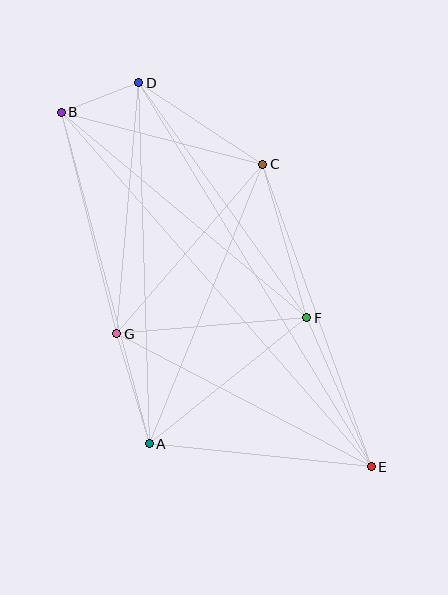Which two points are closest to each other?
Points B and D are closest to each other.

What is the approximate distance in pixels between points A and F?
The distance between A and F is approximately 201 pixels.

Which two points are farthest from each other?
Points B and E are farthest from each other.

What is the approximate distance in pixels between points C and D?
The distance between C and D is approximately 149 pixels.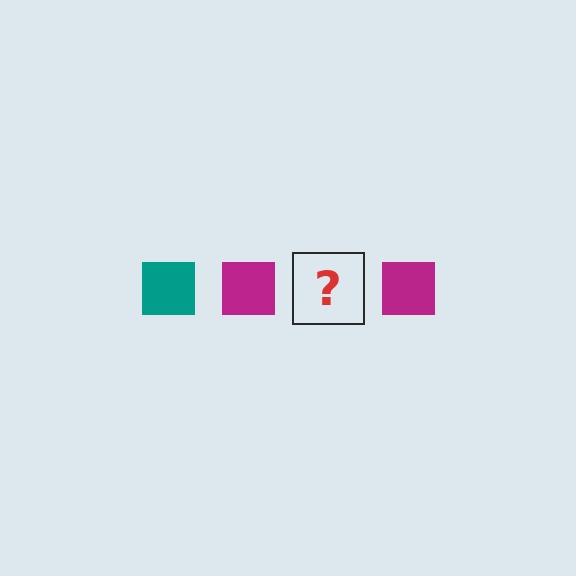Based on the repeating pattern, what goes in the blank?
The blank should be a teal square.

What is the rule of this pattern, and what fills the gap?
The rule is that the pattern cycles through teal, magenta squares. The gap should be filled with a teal square.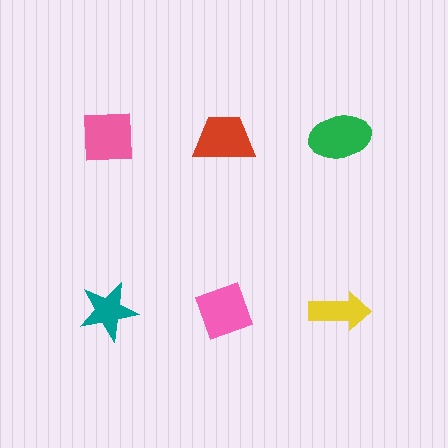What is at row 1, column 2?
A red trapezoid.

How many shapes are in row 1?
3 shapes.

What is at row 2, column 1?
A teal star.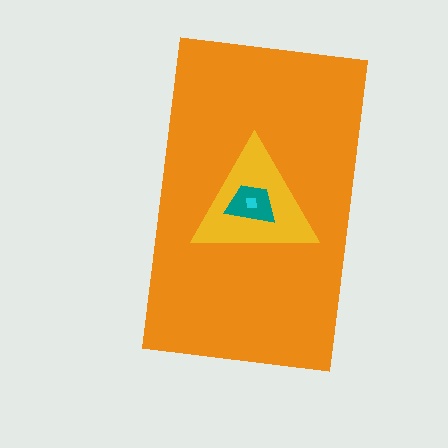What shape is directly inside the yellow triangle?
The teal trapezoid.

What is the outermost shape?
The orange rectangle.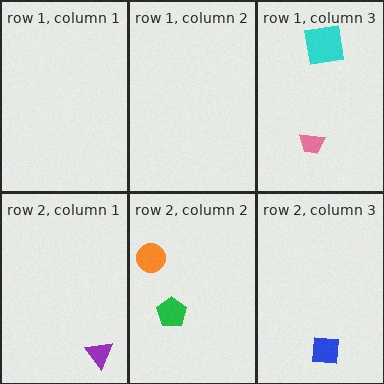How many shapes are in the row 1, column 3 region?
2.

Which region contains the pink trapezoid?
The row 1, column 3 region.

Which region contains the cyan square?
The row 1, column 3 region.